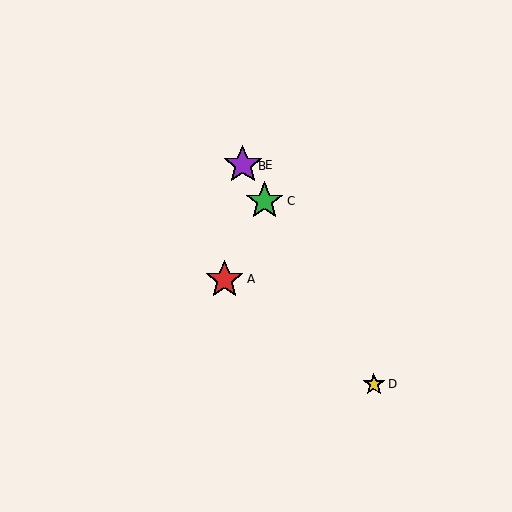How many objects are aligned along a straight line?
4 objects (B, C, D, E) are aligned along a straight line.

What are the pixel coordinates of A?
Object A is at (225, 279).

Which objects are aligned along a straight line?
Objects B, C, D, E are aligned along a straight line.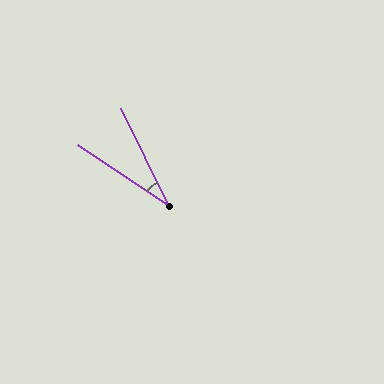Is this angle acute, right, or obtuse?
It is acute.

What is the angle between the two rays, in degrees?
Approximately 30 degrees.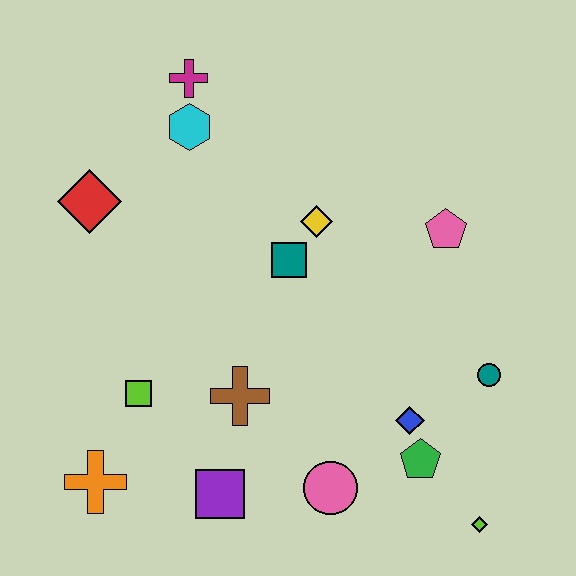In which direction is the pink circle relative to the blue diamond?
The pink circle is to the left of the blue diamond.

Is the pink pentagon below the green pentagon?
No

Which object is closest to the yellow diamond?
The teal square is closest to the yellow diamond.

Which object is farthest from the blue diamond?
The magenta cross is farthest from the blue diamond.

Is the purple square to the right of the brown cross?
No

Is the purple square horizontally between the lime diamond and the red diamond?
Yes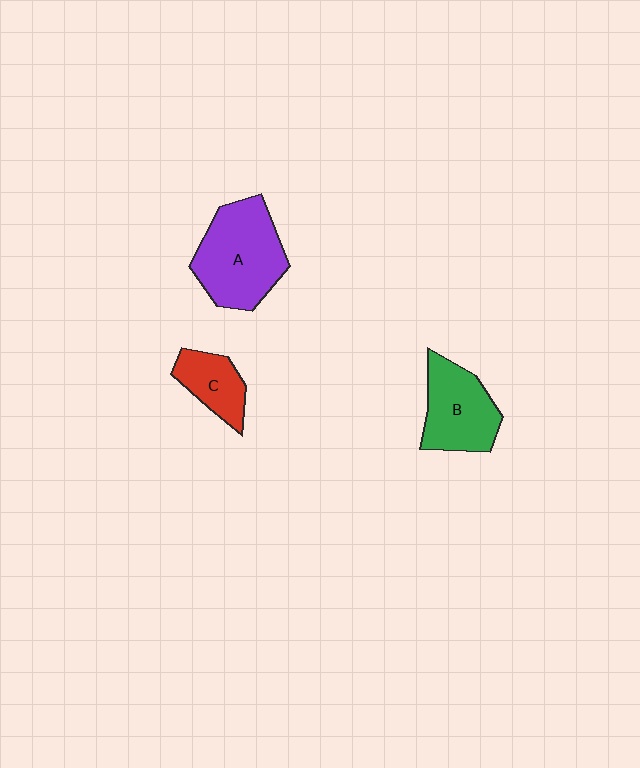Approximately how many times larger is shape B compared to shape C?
Approximately 1.6 times.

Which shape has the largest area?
Shape A (purple).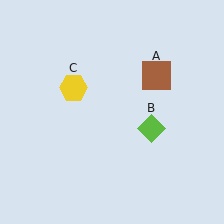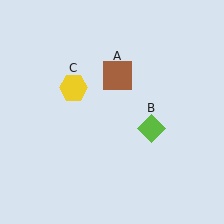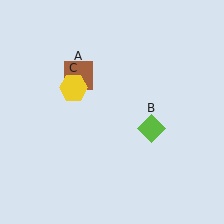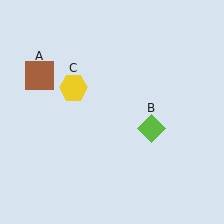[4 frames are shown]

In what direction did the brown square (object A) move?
The brown square (object A) moved left.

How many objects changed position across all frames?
1 object changed position: brown square (object A).